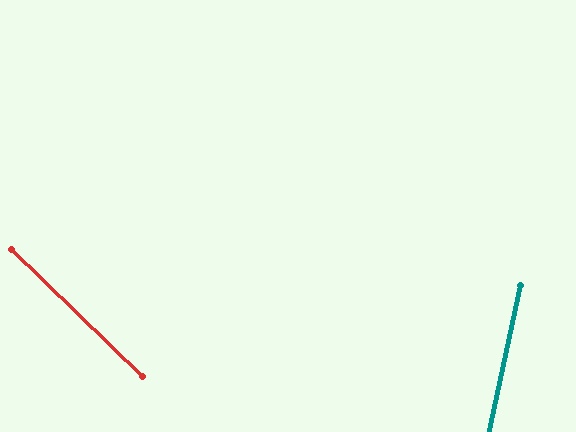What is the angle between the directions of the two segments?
Approximately 57 degrees.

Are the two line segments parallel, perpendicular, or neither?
Neither parallel nor perpendicular — they differ by about 57°.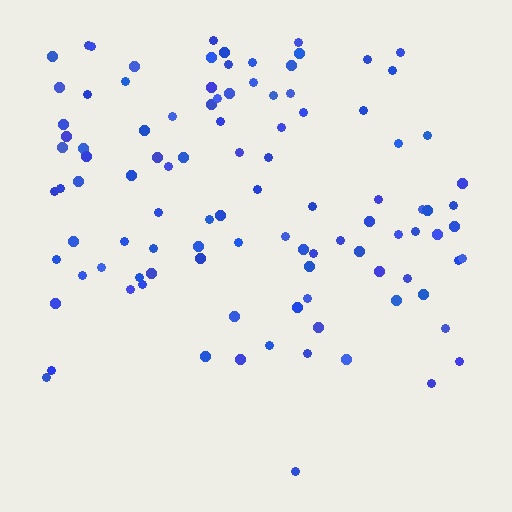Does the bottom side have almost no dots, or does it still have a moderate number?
Still a moderate number, just noticeably fewer than the top.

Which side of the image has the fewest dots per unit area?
The bottom.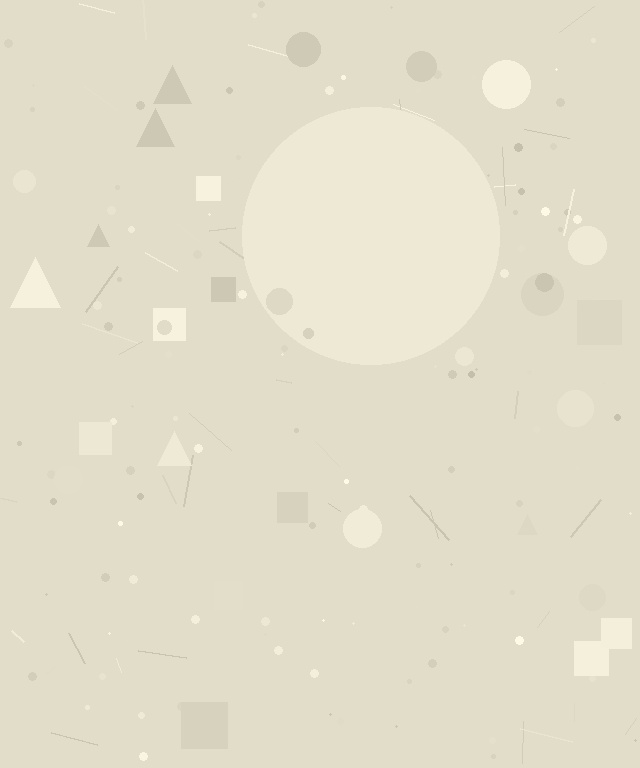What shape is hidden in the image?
A circle is hidden in the image.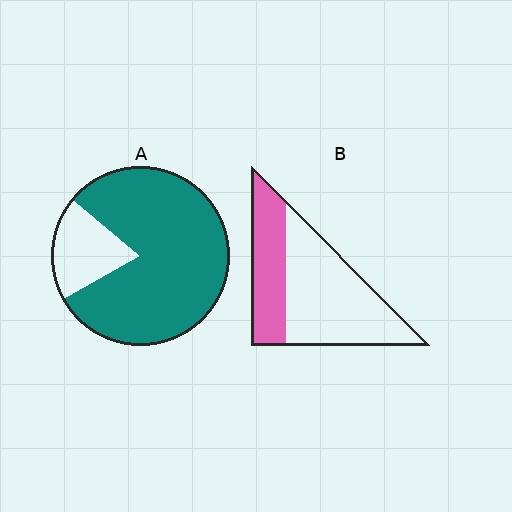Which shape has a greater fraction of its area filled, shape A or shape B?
Shape A.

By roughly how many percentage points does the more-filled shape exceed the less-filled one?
By roughly 45 percentage points (A over B).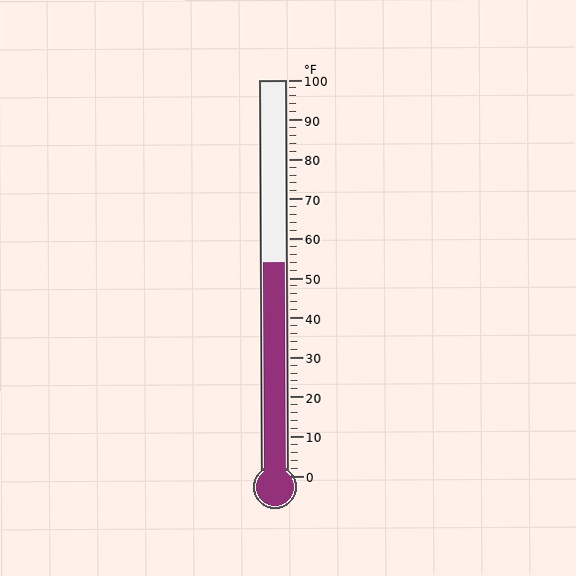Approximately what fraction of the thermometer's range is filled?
The thermometer is filled to approximately 55% of its range.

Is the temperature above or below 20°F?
The temperature is above 20°F.